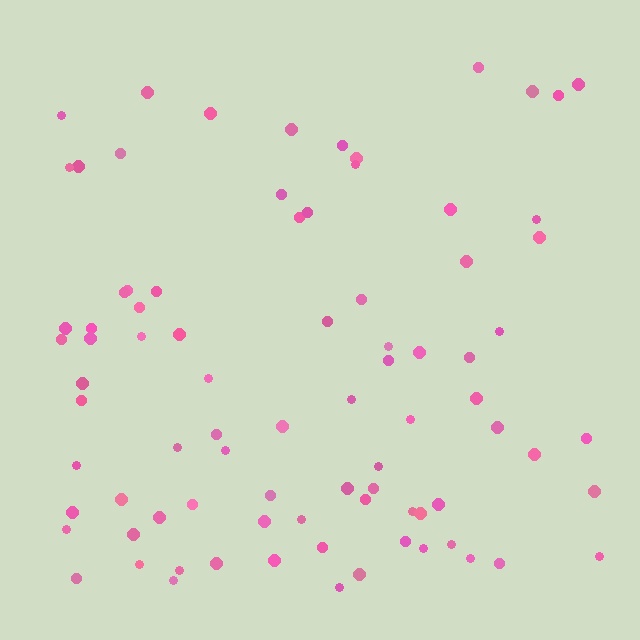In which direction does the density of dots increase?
From top to bottom, with the bottom side densest.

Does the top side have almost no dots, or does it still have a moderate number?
Still a moderate number, just noticeably fewer than the bottom.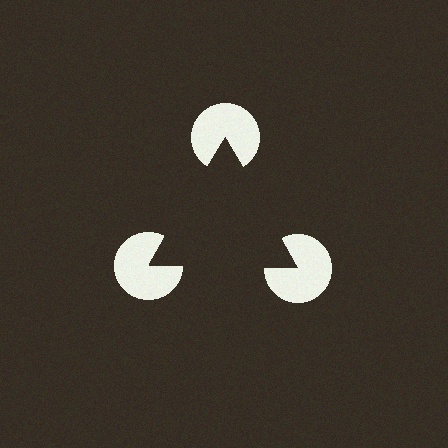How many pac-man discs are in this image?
There are 3 — one at each vertex of the illusory triangle.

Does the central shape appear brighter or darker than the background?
It typically appears slightly darker than the background, even though no actual brightness change is drawn.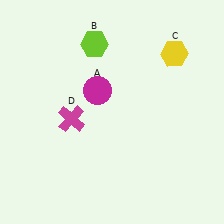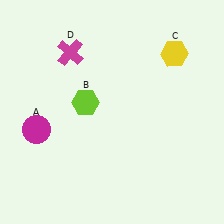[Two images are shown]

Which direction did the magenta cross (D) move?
The magenta cross (D) moved up.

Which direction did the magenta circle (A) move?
The magenta circle (A) moved left.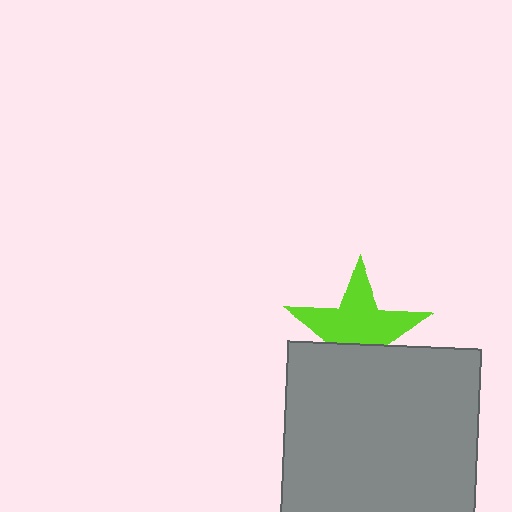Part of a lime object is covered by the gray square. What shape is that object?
It is a star.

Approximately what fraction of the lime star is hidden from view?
Roughly 37% of the lime star is hidden behind the gray square.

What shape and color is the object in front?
The object in front is a gray square.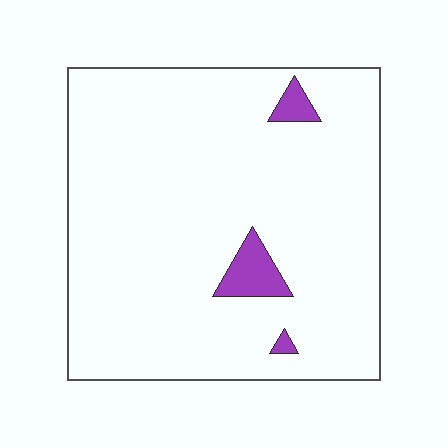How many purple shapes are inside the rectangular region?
3.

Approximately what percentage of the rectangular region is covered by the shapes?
Approximately 5%.